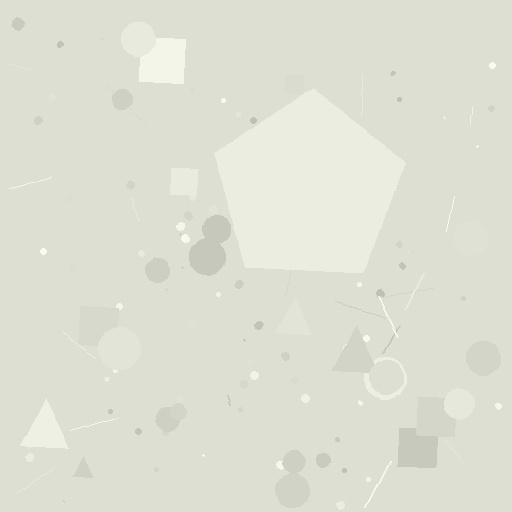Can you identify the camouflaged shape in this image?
The camouflaged shape is a pentagon.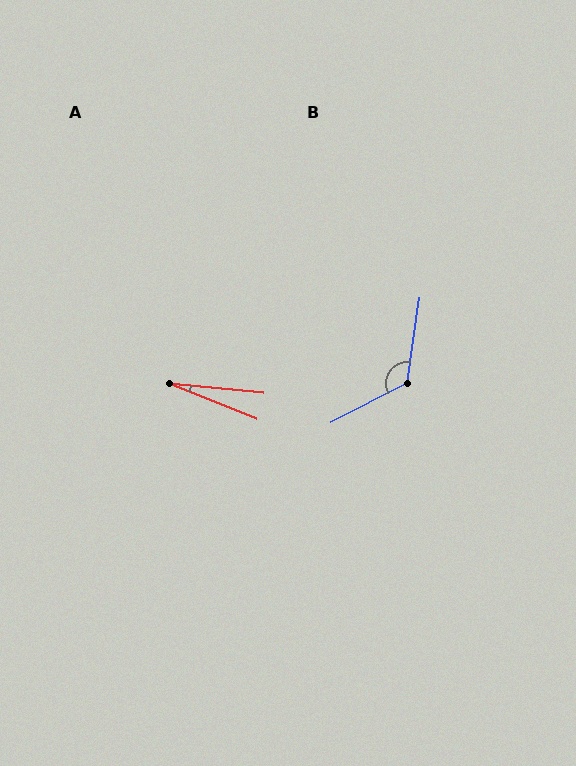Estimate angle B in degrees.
Approximately 126 degrees.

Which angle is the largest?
B, at approximately 126 degrees.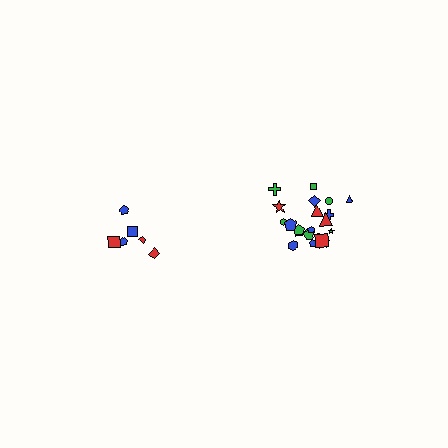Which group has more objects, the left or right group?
The right group.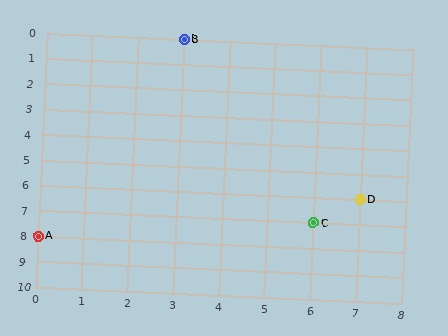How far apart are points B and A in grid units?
Points B and A are 3 columns and 8 rows apart (about 8.5 grid units diagonally).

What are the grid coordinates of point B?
Point B is at grid coordinates (3, 0).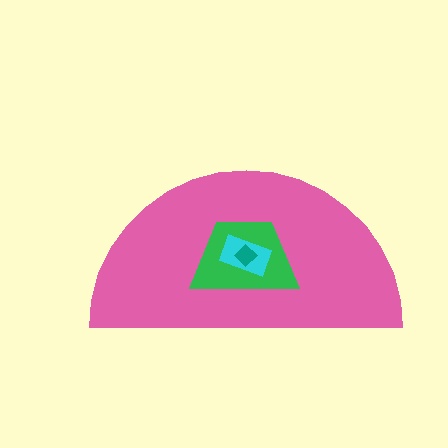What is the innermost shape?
The teal diamond.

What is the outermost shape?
The pink semicircle.